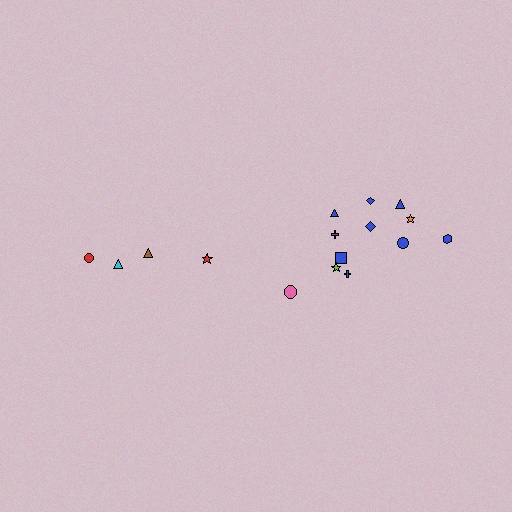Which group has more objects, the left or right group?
The right group.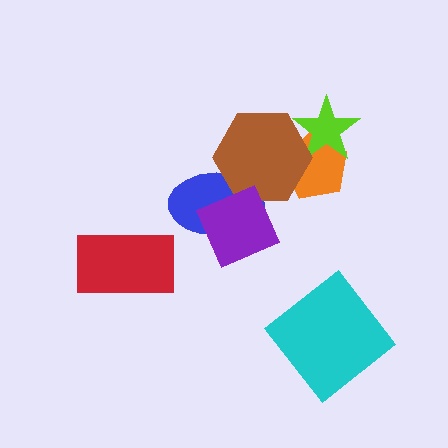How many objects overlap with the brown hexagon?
3 objects overlap with the brown hexagon.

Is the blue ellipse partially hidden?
Yes, it is partially covered by another shape.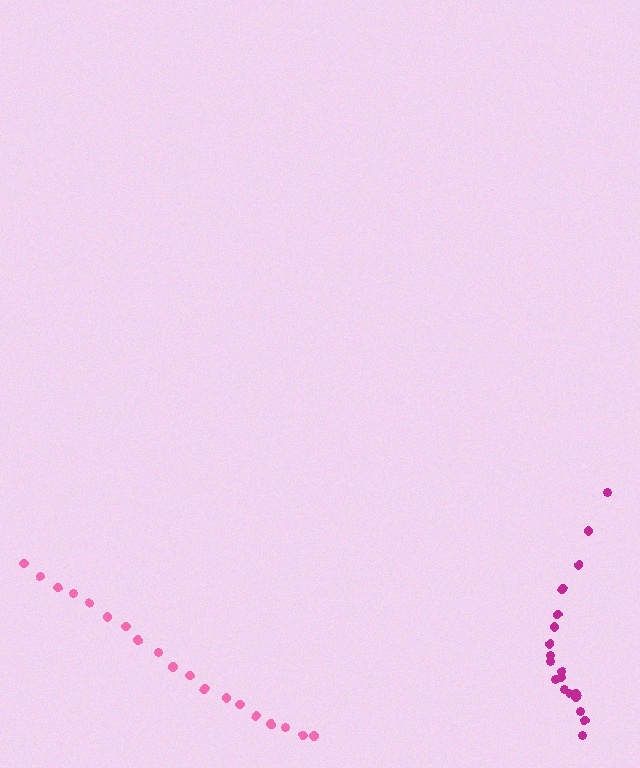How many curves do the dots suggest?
There are 2 distinct paths.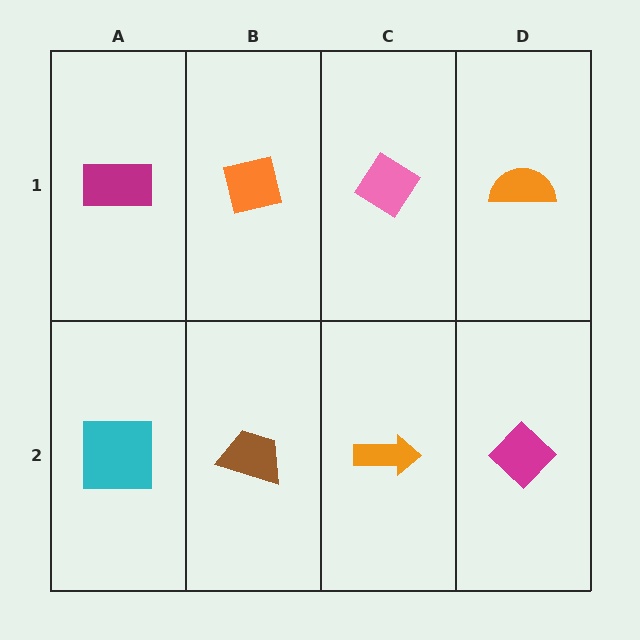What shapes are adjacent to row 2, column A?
A magenta rectangle (row 1, column A), a brown trapezoid (row 2, column B).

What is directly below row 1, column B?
A brown trapezoid.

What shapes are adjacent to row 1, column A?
A cyan square (row 2, column A), an orange square (row 1, column B).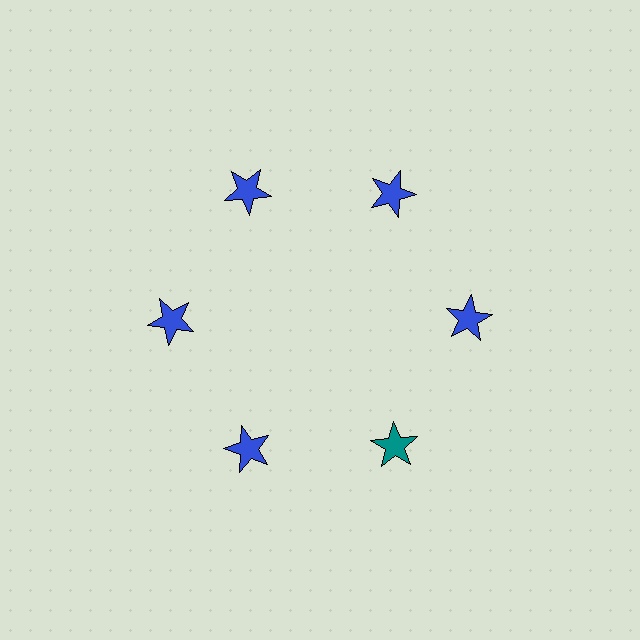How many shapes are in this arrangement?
There are 6 shapes arranged in a ring pattern.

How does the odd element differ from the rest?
It has a different color: teal instead of blue.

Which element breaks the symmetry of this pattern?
The teal star at roughly the 5 o'clock position breaks the symmetry. All other shapes are blue stars.